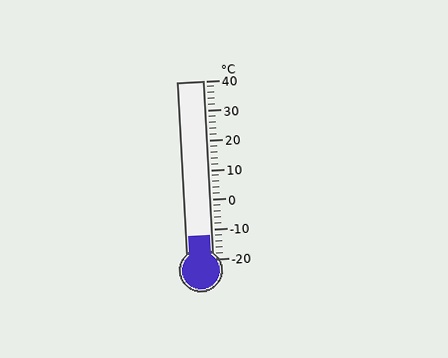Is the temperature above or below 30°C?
The temperature is below 30°C.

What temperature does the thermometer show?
The thermometer shows approximately -12°C.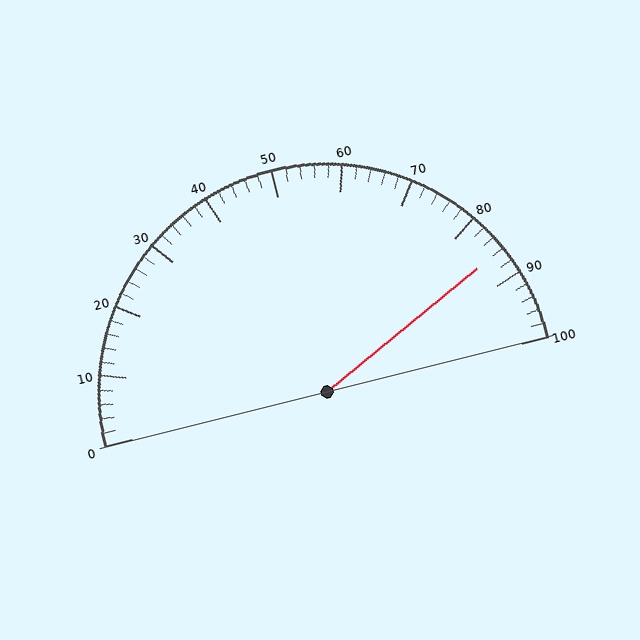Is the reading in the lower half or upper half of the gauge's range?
The reading is in the upper half of the range (0 to 100).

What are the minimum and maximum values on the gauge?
The gauge ranges from 0 to 100.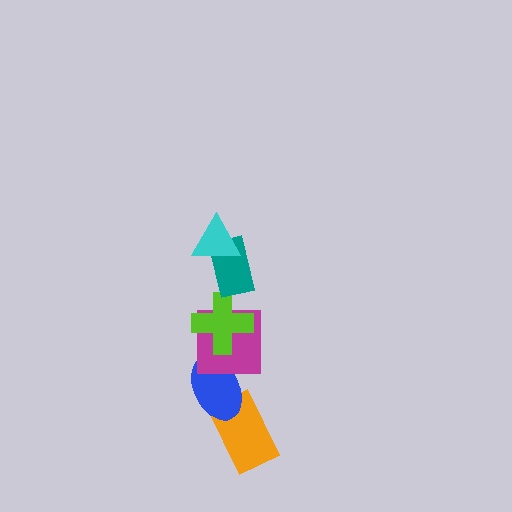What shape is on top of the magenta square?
The lime cross is on top of the magenta square.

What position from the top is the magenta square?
The magenta square is 4th from the top.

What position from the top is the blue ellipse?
The blue ellipse is 5th from the top.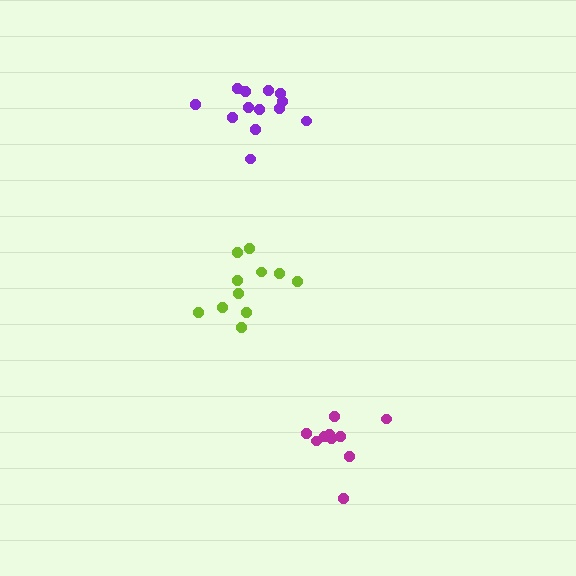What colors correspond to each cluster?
The clusters are colored: lime, magenta, purple.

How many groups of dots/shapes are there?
There are 3 groups.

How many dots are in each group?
Group 1: 11 dots, Group 2: 10 dots, Group 3: 13 dots (34 total).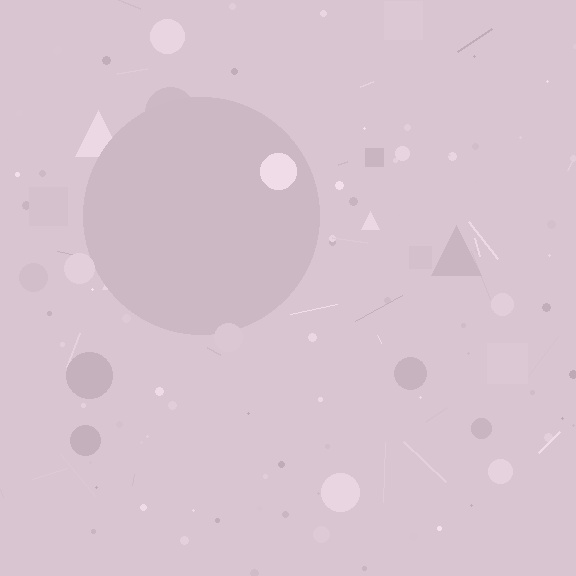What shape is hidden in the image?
A circle is hidden in the image.